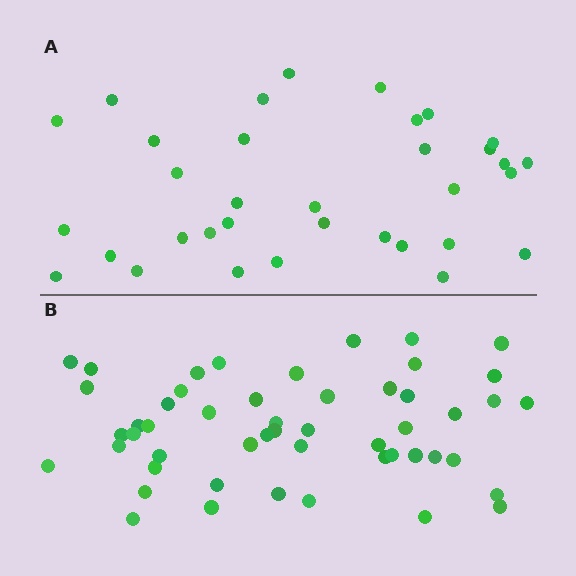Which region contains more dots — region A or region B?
Region B (the bottom region) has more dots.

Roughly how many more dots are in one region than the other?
Region B has approximately 15 more dots than region A.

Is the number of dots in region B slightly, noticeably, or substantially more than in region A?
Region B has substantially more. The ratio is roughly 1.5 to 1.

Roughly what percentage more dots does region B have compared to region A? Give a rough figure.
About 50% more.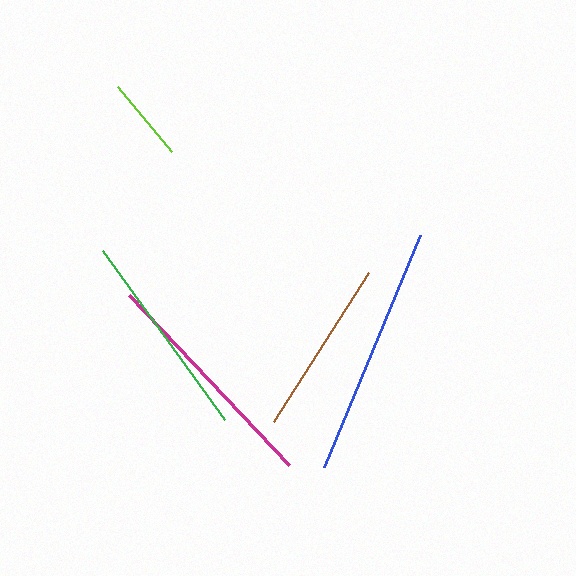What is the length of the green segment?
The green segment is approximately 208 pixels long.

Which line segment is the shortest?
The lime line is the shortest at approximately 84 pixels.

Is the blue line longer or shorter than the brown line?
The blue line is longer than the brown line.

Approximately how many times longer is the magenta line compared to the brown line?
The magenta line is approximately 1.3 times the length of the brown line.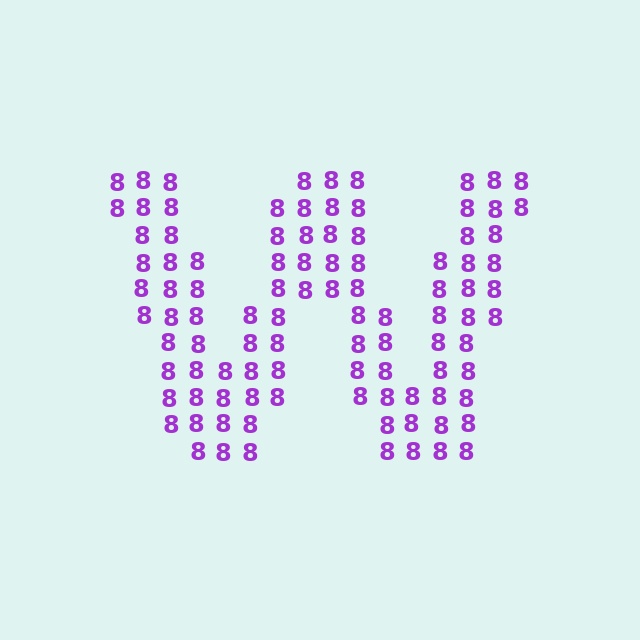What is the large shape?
The large shape is the letter W.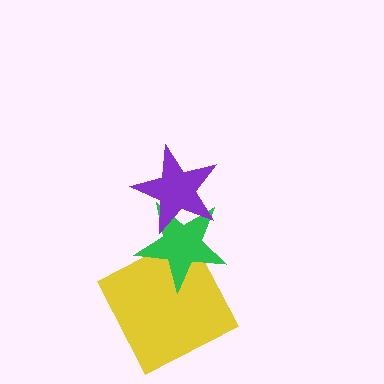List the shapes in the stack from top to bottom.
From top to bottom: the purple star, the green star, the yellow square.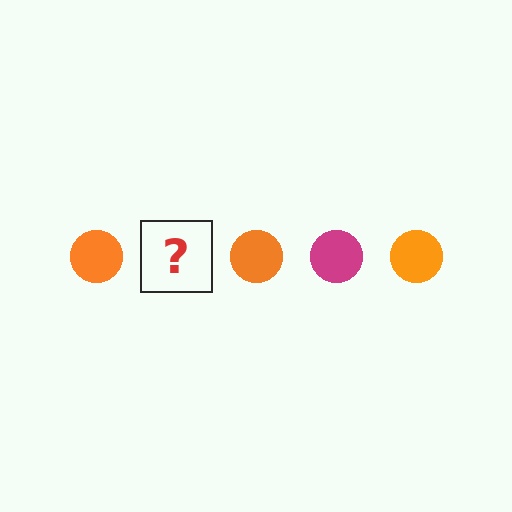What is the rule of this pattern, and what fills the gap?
The rule is that the pattern cycles through orange, magenta circles. The gap should be filled with a magenta circle.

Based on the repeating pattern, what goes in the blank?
The blank should be a magenta circle.